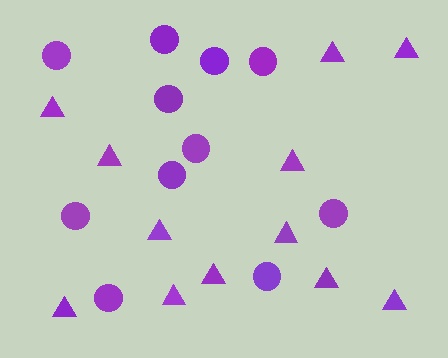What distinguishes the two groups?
There are 2 groups: one group of triangles (12) and one group of circles (11).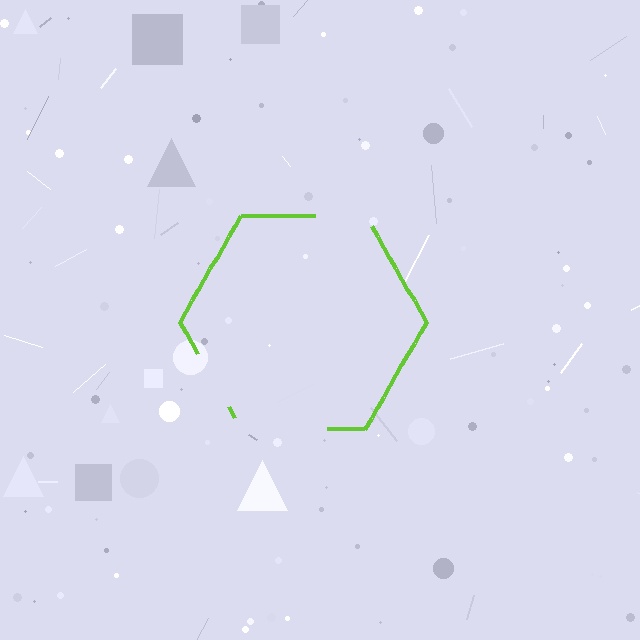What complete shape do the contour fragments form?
The contour fragments form a hexagon.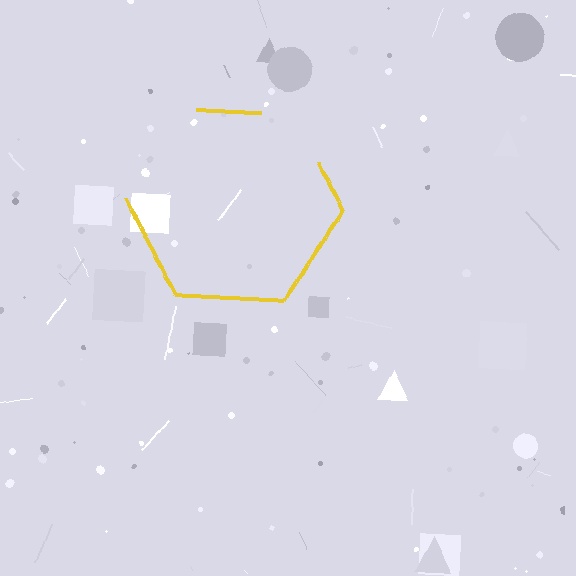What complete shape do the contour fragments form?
The contour fragments form a hexagon.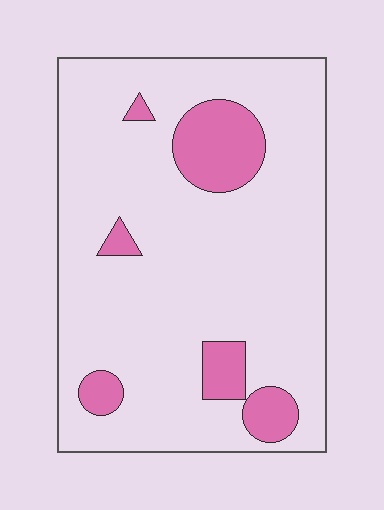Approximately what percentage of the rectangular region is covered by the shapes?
Approximately 15%.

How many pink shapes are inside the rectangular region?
6.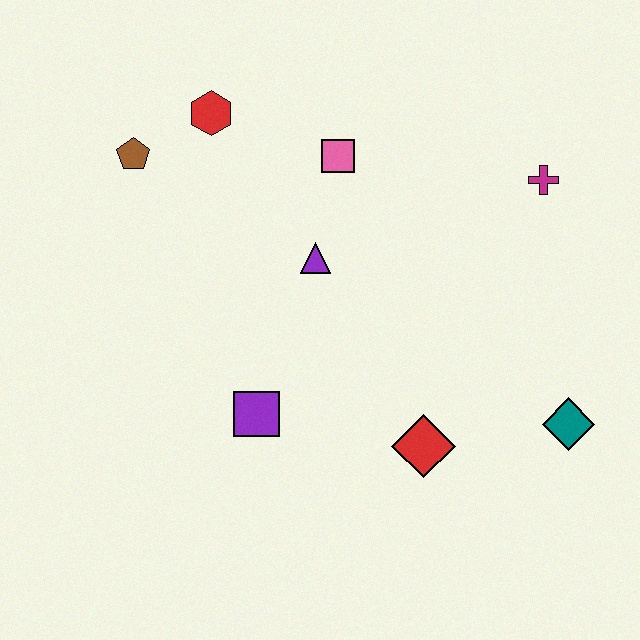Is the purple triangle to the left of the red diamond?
Yes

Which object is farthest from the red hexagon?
The teal diamond is farthest from the red hexagon.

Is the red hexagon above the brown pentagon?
Yes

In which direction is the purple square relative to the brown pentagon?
The purple square is below the brown pentagon.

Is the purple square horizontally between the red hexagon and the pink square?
Yes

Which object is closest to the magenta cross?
The pink square is closest to the magenta cross.